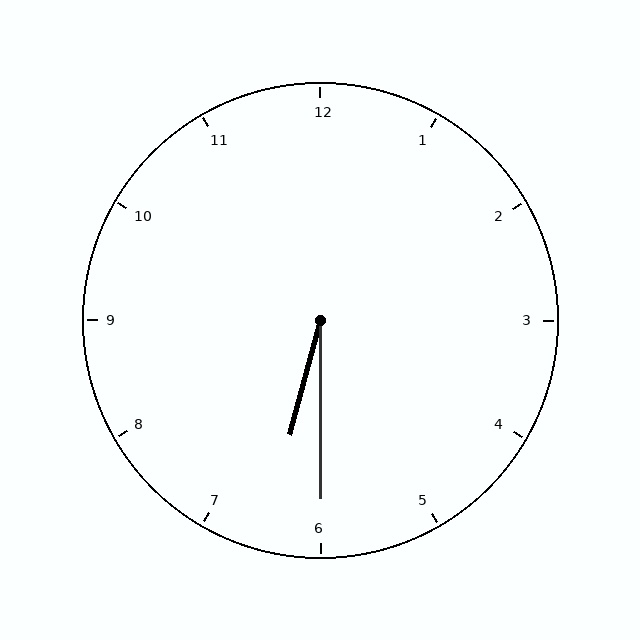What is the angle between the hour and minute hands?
Approximately 15 degrees.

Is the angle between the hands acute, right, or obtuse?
It is acute.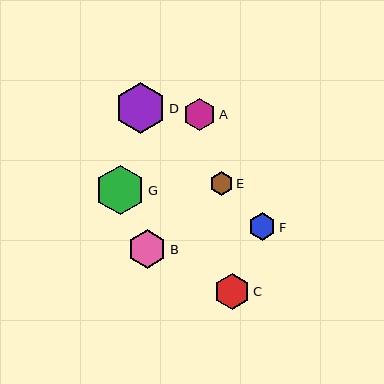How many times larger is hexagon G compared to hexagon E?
Hexagon G is approximately 2.1 times the size of hexagon E.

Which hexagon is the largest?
Hexagon D is the largest with a size of approximately 51 pixels.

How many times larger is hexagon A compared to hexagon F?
Hexagon A is approximately 1.2 times the size of hexagon F.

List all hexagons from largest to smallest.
From largest to smallest: D, G, B, C, A, F, E.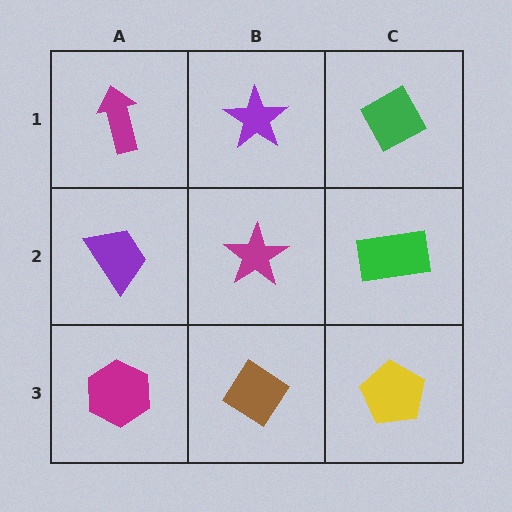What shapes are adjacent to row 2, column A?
A magenta arrow (row 1, column A), a magenta hexagon (row 3, column A), a magenta star (row 2, column B).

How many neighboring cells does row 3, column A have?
2.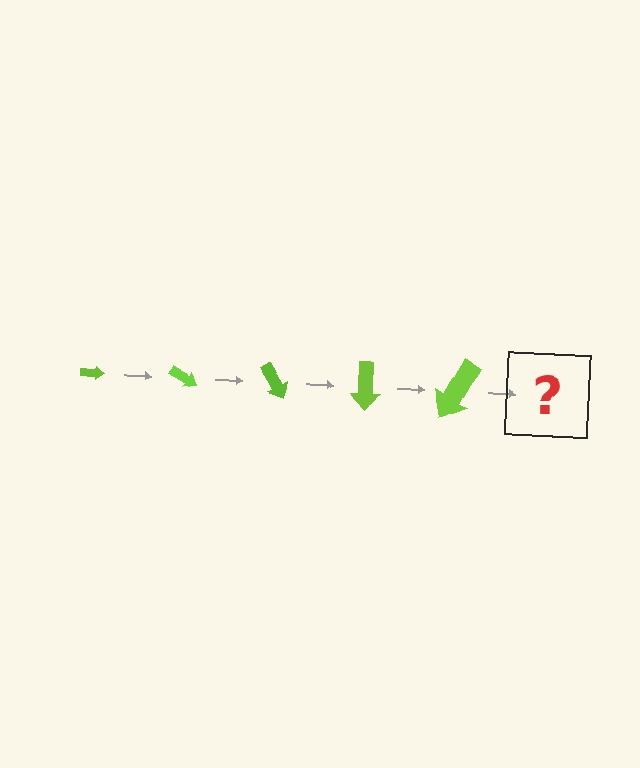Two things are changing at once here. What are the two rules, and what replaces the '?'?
The two rules are that the arrow grows larger each step and it rotates 30 degrees each step. The '?' should be an arrow, larger than the previous one and rotated 150 degrees from the start.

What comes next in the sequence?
The next element should be an arrow, larger than the previous one and rotated 150 degrees from the start.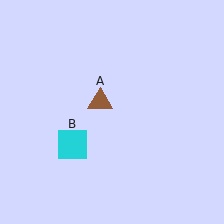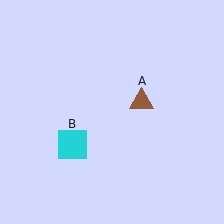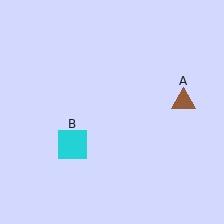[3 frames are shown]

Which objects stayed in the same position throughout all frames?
Cyan square (object B) remained stationary.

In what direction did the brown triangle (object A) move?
The brown triangle (object A) moved right.